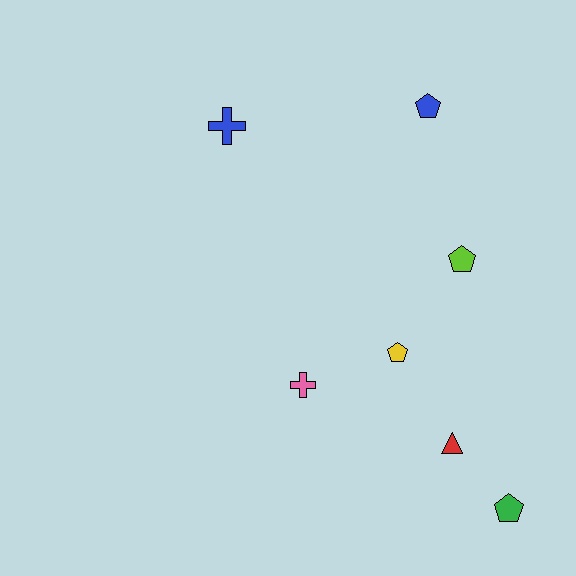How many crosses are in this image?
There are 2 crosses.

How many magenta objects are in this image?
There are no magenta objects.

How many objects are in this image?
There are 7 objects.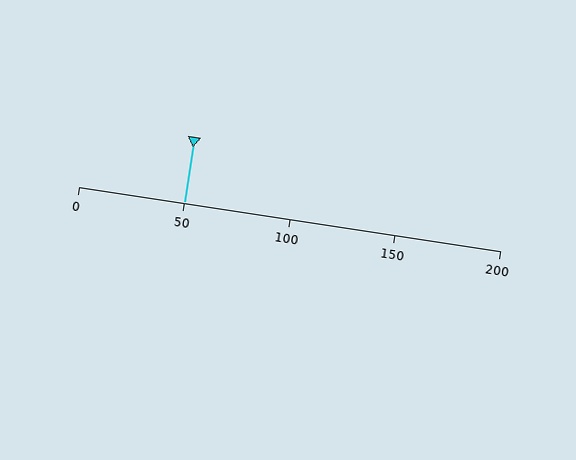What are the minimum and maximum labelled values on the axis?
The axis runs from 0 to 200.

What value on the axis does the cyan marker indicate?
The marker indicates approximately 50.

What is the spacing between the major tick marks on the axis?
The major ticks are spaced 50 apart.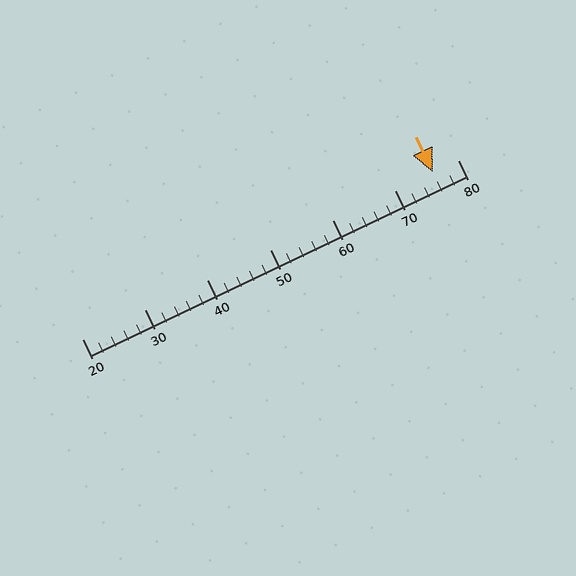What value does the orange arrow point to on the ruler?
The orange arrow points to approximately 76.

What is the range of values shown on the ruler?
The ruler shows values from 20 to 80.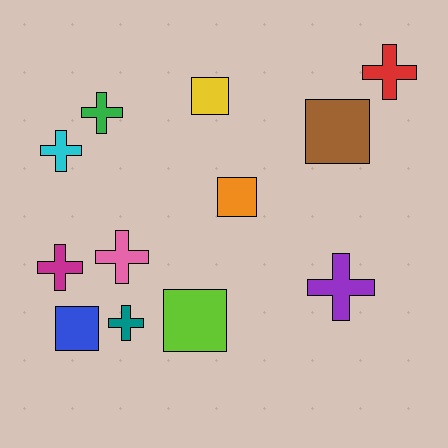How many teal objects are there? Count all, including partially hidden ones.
There is 1 teal object.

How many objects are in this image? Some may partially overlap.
There are 12 objects.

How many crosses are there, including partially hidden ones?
There are 7 crosses.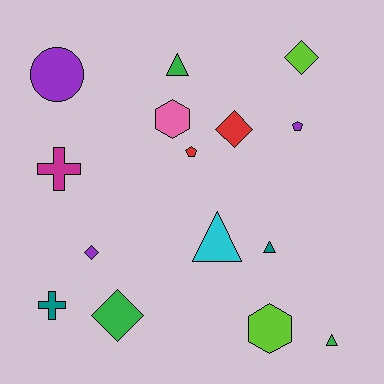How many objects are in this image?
There are 15 objects.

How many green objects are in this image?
There are 3 green objects.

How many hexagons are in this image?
There are 2 hexagons.